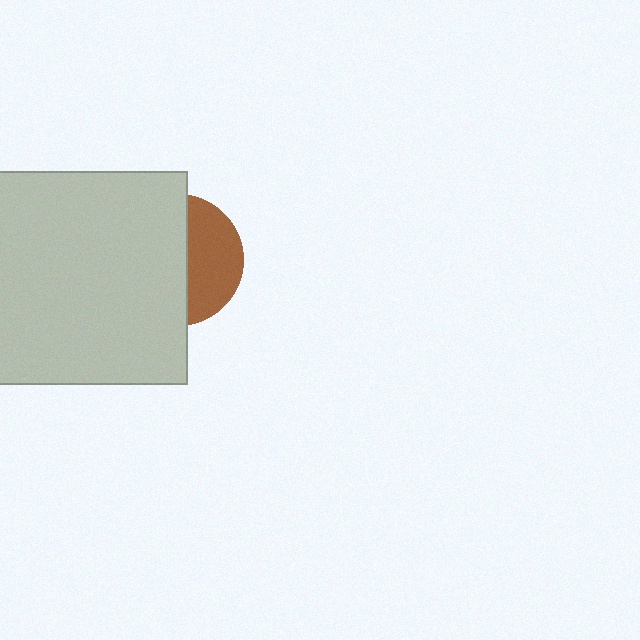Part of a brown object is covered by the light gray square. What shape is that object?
It is a circle.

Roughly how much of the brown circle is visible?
A small part of it is visible (roughly 40%).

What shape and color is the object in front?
The object in front is a light gray square.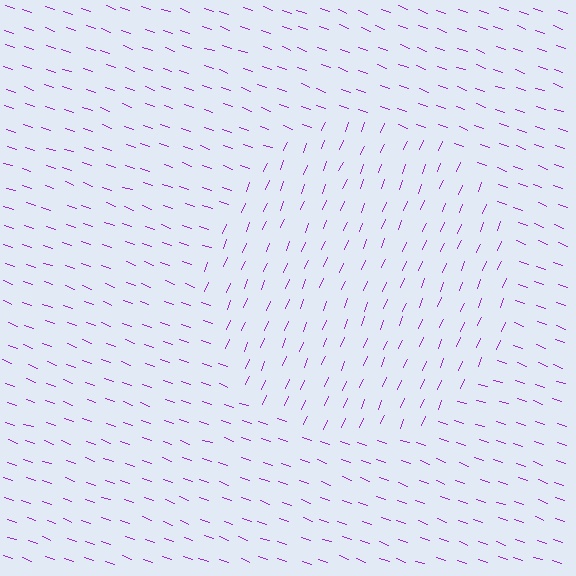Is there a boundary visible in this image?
Yes, there is a texture boundary formed by a change in line orientation.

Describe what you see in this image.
The image is filled with small purple line segments. A circle region in the image has lines oriented differently from the surrounding lines, creating a visible texture boundary.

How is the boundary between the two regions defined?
The boundary is defined purely by a change in line orientation (approximately 87 degrees difference). All lines are the same color and thickness.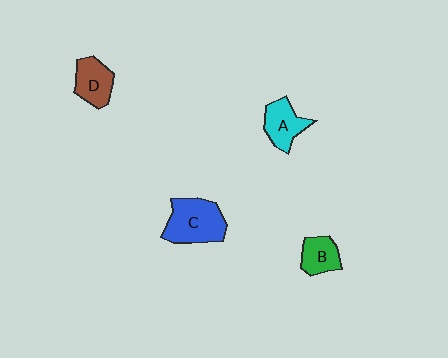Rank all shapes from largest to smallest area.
From largest to smallest: C (blue), D (brown), A (cyan), B (green).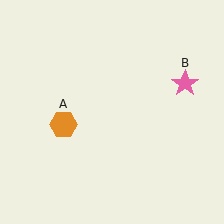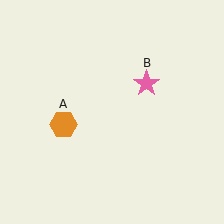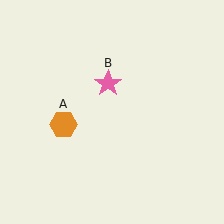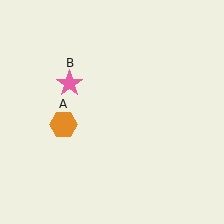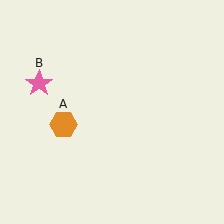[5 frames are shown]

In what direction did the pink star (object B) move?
The pink star (object B) moved left.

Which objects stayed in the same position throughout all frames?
Orange hexagon (object A) remained stationary.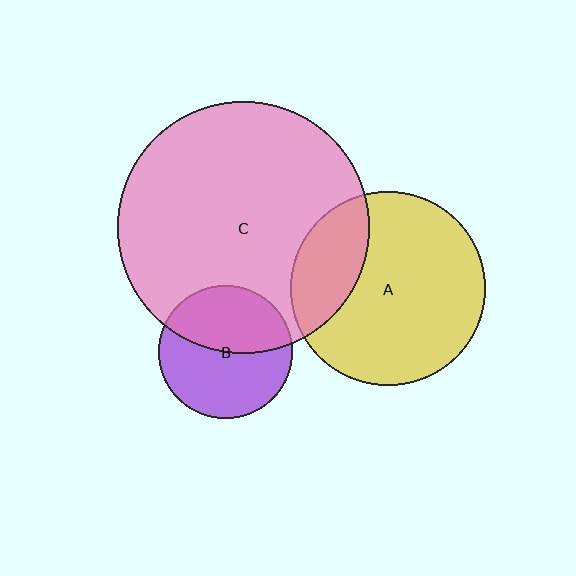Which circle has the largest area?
Circle C (pink).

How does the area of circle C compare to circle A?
Approximately 1.7 times.